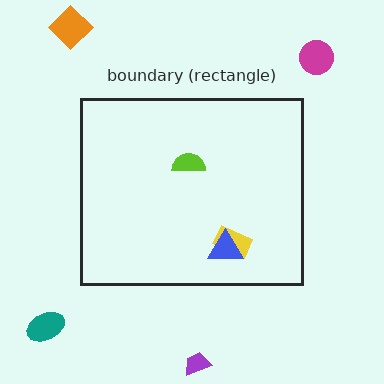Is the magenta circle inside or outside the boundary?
Outside.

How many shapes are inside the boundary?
3 inside, 4 outside.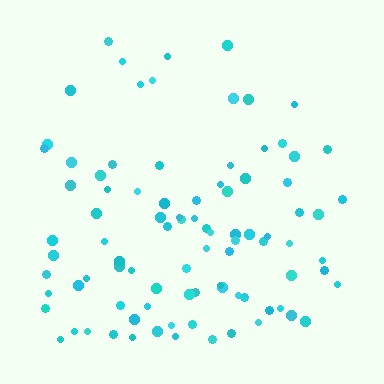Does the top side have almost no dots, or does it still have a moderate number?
Still a moderate number, just noticeably fewer than the bottom.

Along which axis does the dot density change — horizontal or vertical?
Vertical.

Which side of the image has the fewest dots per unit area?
The top.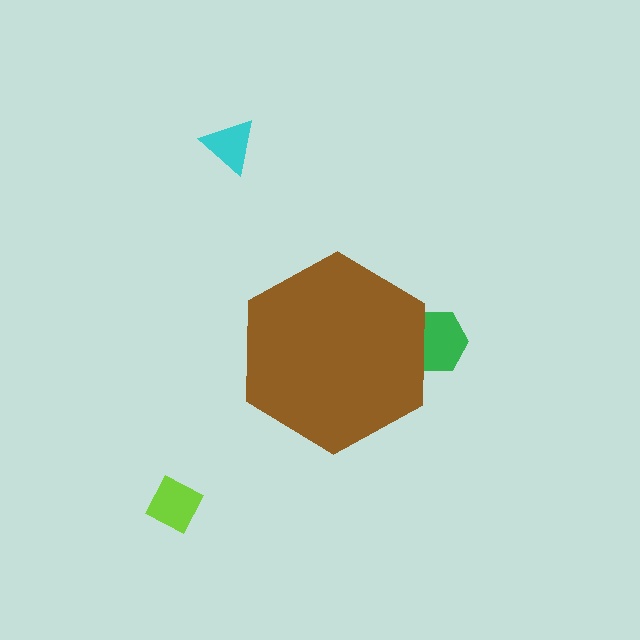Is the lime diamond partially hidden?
No, the lime diamond is fully visible.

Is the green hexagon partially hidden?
Yes, the green hexagon is partially hidden behind the brown hexagon.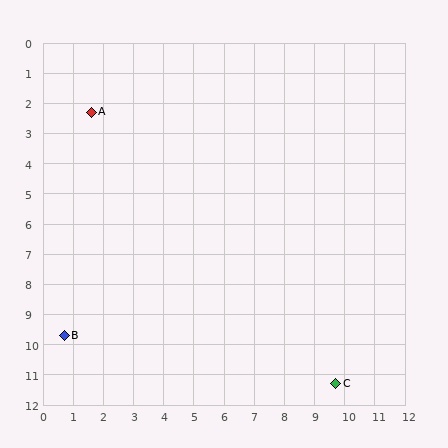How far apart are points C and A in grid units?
Points C and A are about 12.1 grid units apart.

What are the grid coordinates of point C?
Point C is at approximately (9.7, 11.3).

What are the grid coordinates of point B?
Point B is at approximately (0.7, 9.7).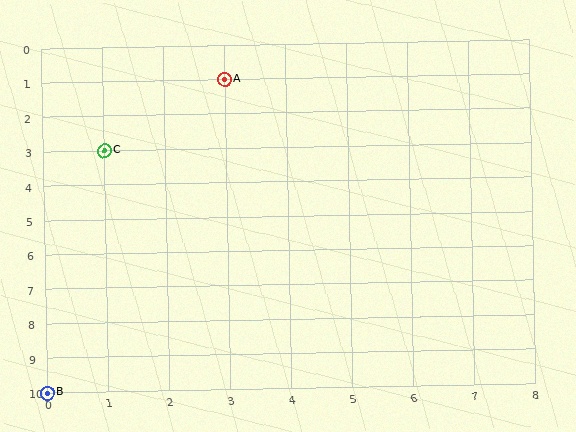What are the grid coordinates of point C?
Point C is at grid coordinates (1, 3).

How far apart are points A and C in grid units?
Points A and C are 2 columns and 2 rows apart (about 2.8 grid units diagonally).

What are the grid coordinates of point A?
Point A is at grid coordinates (3, 1).